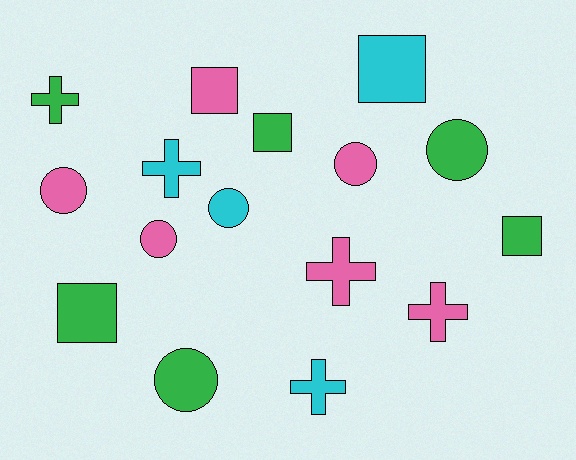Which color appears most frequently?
Pink, with 6 objects.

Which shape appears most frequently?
Circle, with 6 objects.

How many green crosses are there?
There is 1 green cross.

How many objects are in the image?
There are 16 objects.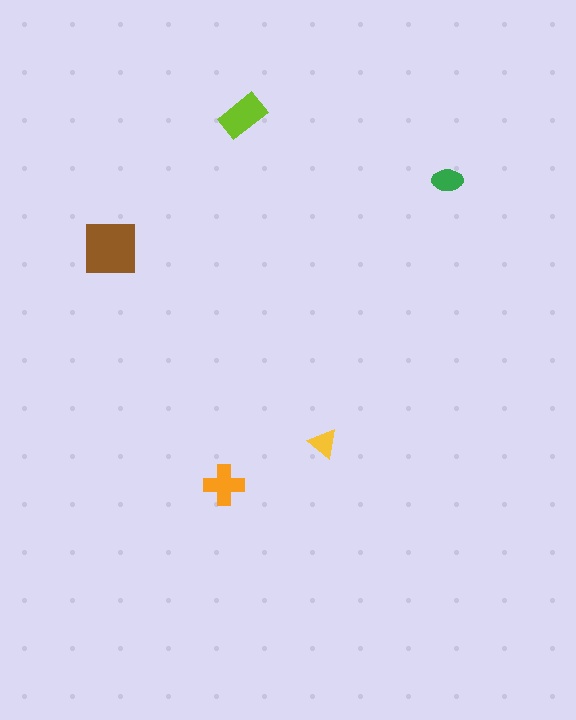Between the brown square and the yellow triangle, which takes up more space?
The brown square.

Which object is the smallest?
The yellow triangle.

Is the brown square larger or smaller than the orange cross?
Larger.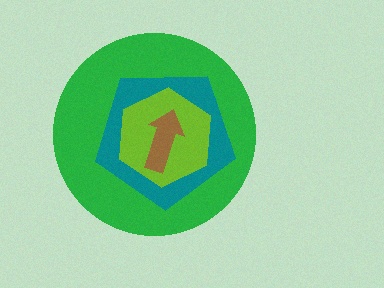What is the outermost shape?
The green circle.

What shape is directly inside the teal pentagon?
The lime hexagon.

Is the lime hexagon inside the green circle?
Yes.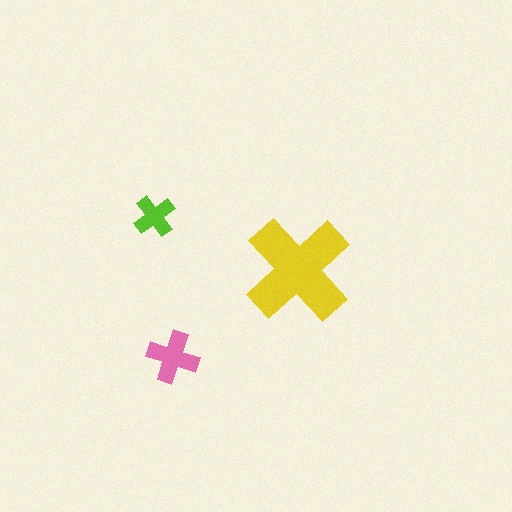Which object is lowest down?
The pink cross is bottommost.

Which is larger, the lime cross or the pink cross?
The pink one.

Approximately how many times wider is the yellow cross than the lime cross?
About 2.5 times wider.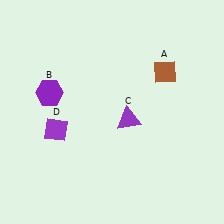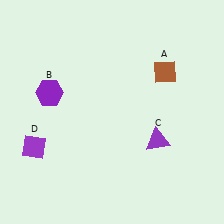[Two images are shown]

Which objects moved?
The objects that moved are: the purple triangle (C), the purple diamond (D).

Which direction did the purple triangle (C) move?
The purple triangle (C) moved right.